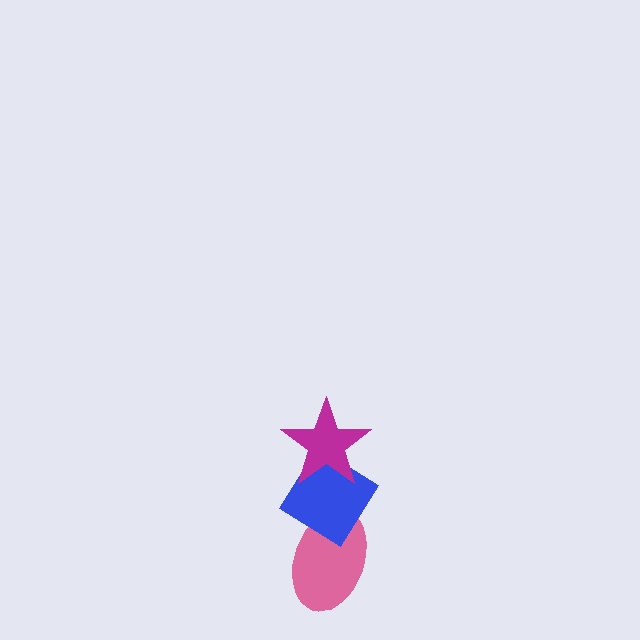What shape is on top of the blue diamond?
The magenta star is on top of the blue diamond.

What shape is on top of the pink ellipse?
The blue diamond is on top of the pink ellipse.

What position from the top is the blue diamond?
The blue diamond is 2nd from the top.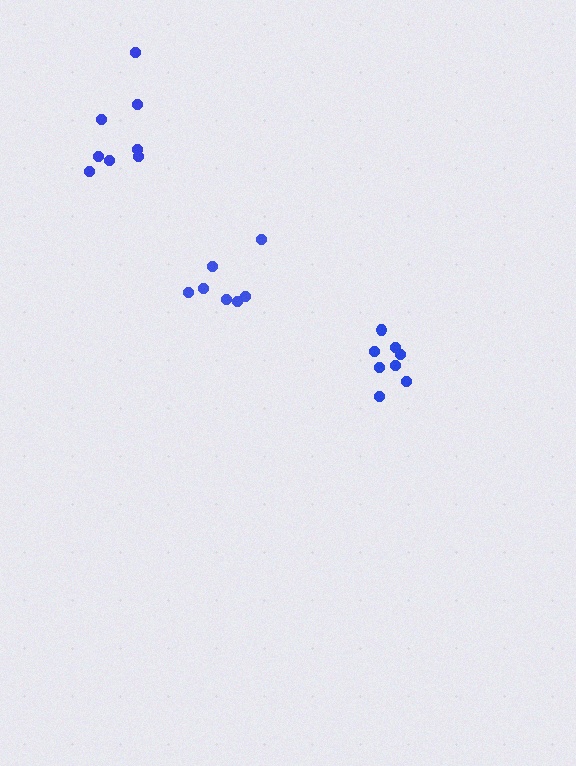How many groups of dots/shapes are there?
There are 3 groups.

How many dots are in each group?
Group 1: 8 dots, Group 2: 7 dots, Group 3: 8 dots (23 total).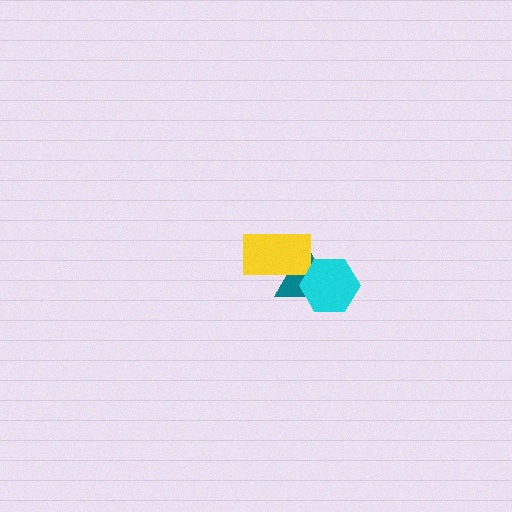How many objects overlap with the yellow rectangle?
1 object overlaps with the yellow rectangle.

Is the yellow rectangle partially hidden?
No, no other shape covers it.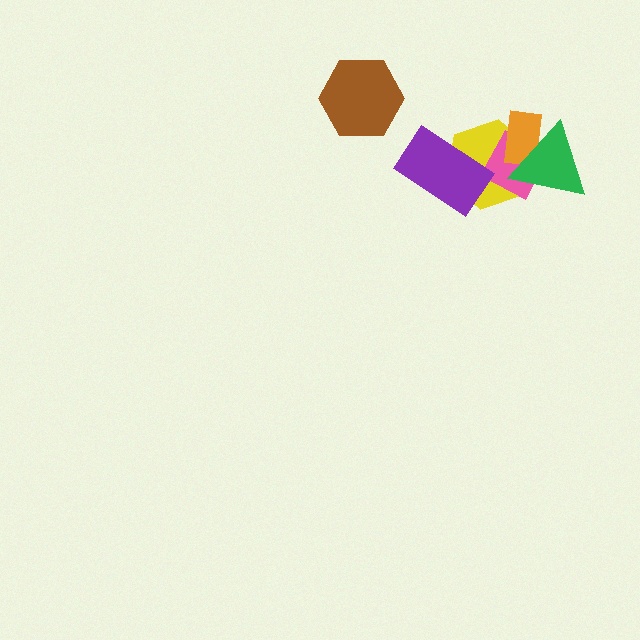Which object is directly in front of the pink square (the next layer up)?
The orange rectangle is directly in front of the pink square.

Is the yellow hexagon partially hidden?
Yes, it is partially covered by another shape.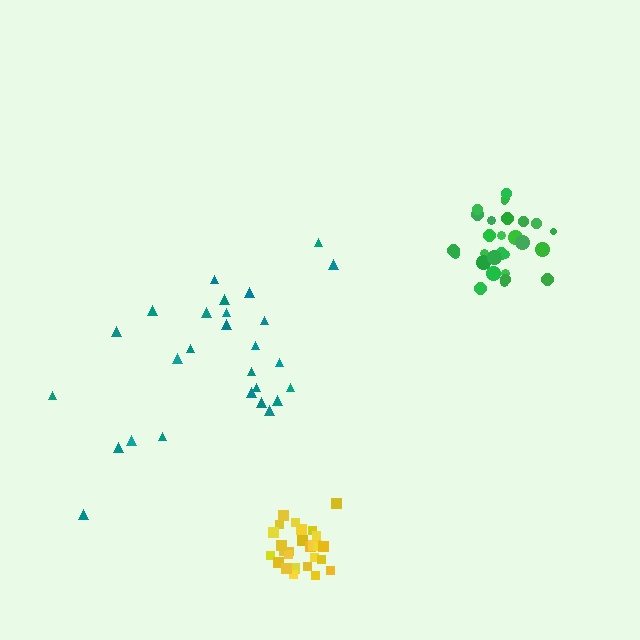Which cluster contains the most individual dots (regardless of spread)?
Green (28).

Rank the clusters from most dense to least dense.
yellow, green, teal.